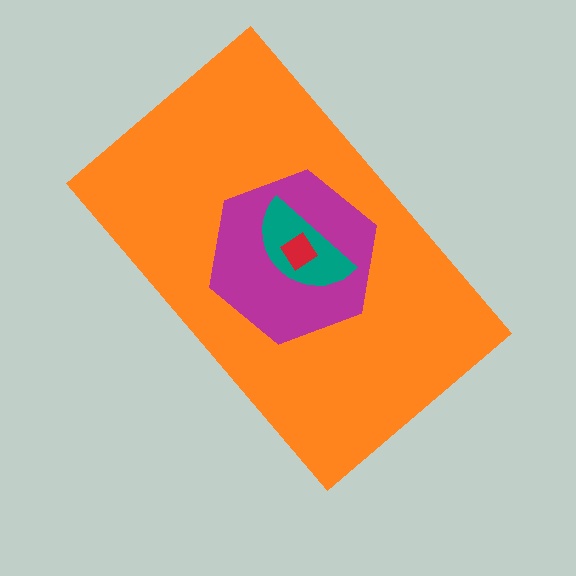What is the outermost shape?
The orange rectangle.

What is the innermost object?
The red diamond.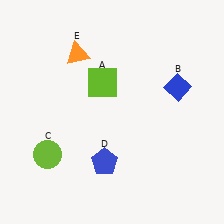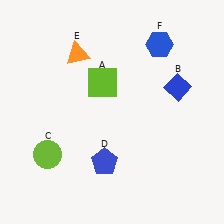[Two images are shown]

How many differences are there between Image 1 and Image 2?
There is 1 difference between the two images.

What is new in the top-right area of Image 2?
A blue hexagon (F) was added in the top-right area of Image 2.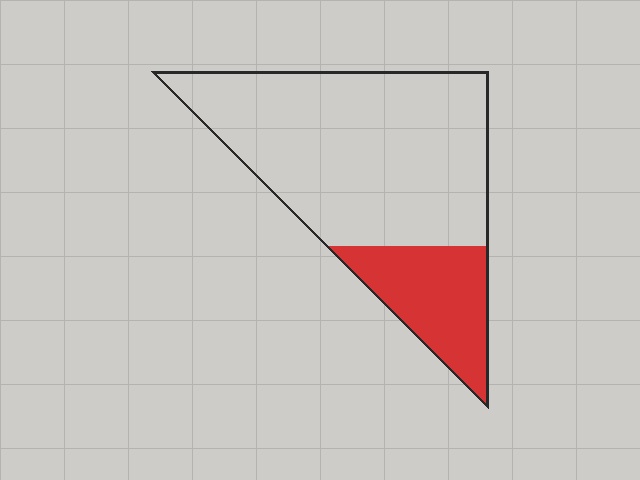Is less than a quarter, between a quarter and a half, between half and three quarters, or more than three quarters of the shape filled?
Less than a quarter.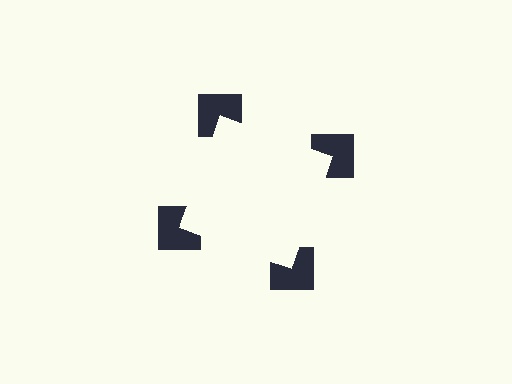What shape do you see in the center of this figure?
An illusory square — its edges are inferred from the aligned wedge cuts in the notched squares, not physically drawn.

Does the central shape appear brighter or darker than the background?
It typically appears slightly brighter than the background, even though no actual brightness change is drawn.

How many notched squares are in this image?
There are 4 — one at each vertex of the illusory square.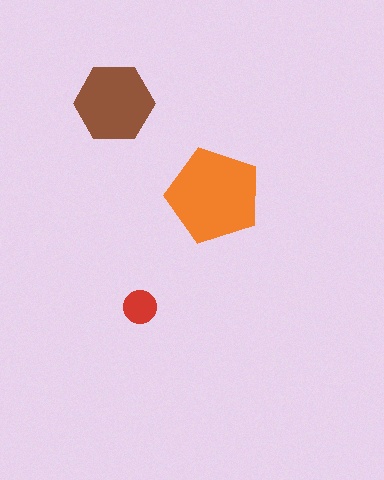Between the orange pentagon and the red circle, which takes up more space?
The orange pentagon.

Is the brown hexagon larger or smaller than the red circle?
Larger.